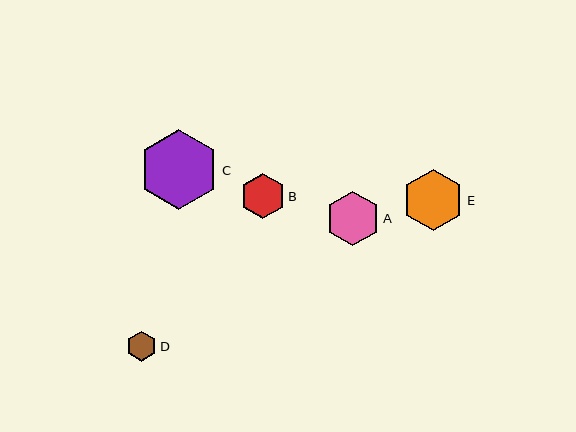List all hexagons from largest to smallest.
From largest to smallest: C, E, A, B, D.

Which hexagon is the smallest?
Hexagon D is the smallest with a size of approximately 30 pixels.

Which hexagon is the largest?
Hexagon C is the largest with a size of approximately 80 pixels.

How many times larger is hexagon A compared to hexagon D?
Hexagon A is approximately 1.9 times the size of hexagon D.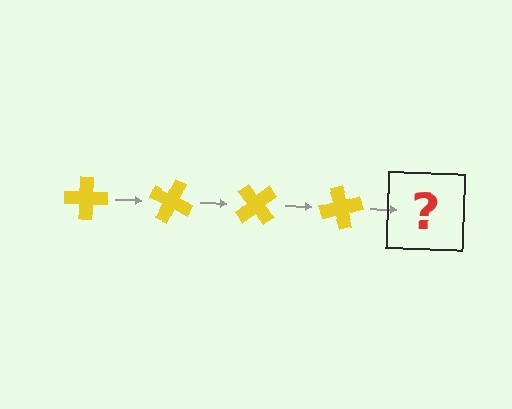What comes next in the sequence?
The next element should be a yellow cross rotated 100 degrees.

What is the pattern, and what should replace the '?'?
The pattern is that the cross rotates 25 degrees each step. The '?' should be a yellow cross rotated 100 degrees.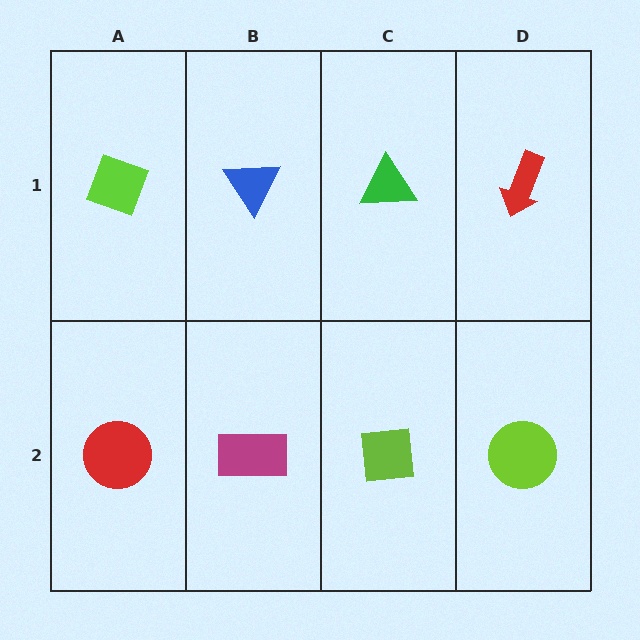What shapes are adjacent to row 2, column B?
A blue triangle (row 1, column B), a red circle (row 2, column A), a lime square (row 2, column C).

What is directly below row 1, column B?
A magenta rectangle.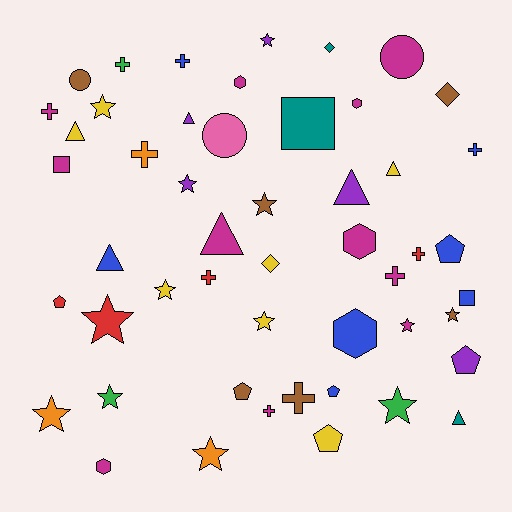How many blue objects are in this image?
There are 7 blue objects.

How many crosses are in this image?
There are 10 crosses.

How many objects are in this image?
There are 50 objects.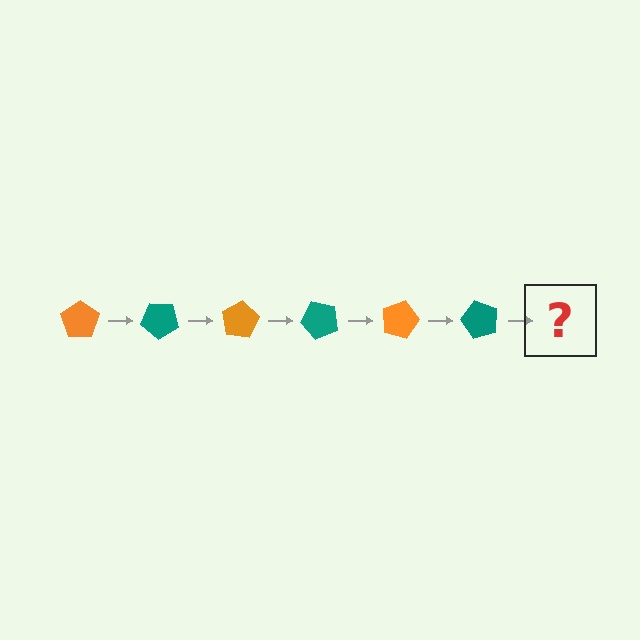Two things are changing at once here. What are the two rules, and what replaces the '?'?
The two rules are that it rotates 40 degrees each step and the color cycles through orange and teal. The '?' should be an orange pentagon, rotated 240 degrees from the start.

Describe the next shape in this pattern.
It should be an orange pentagon, rotated 240 degrees from the start.